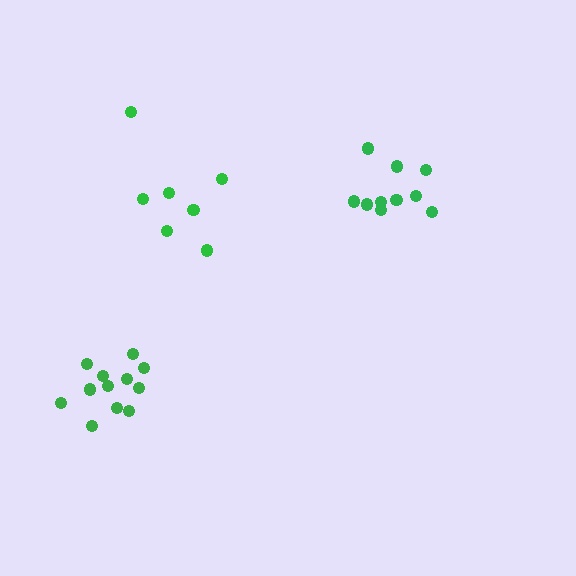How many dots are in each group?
Group 1: 7 dots, Group 2: 10 dots, Group 3: 12 dots (29 total).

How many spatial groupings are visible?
There are 3 spatial groupings.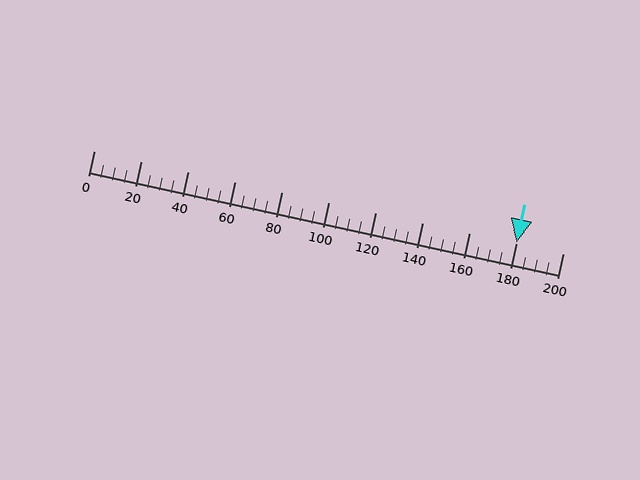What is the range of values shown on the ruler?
The ruler shows values from 0 to 200.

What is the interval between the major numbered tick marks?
The major tick marks are spaced 20 units apart.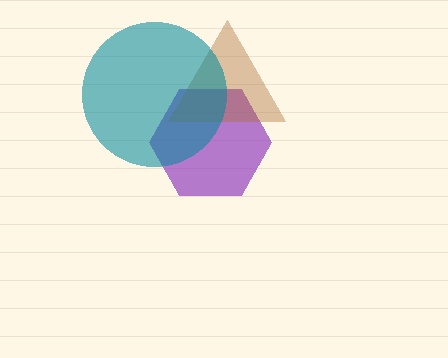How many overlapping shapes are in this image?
There are 3 overlapping shapes in the image.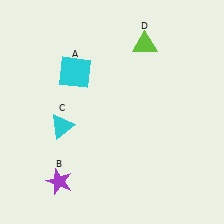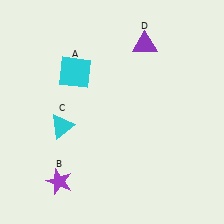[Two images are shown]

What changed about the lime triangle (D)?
In Image 1, D is lime. In Image 2, it changed to purple.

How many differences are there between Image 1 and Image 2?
There is 1 difference between the two images.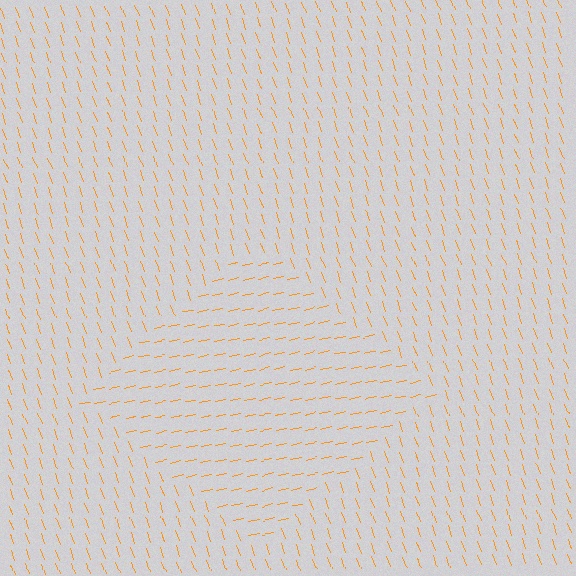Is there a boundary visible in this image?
Yes, there is a texture boundary formed by a change in line orientation.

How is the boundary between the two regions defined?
The boundary is defined purely by a change in line orientation (approximately 83 degrees difference). All lines are the same color and thickness.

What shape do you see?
I see a diamond.